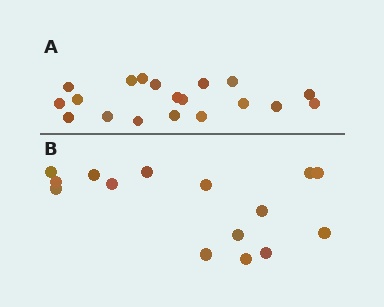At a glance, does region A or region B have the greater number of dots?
Region A (the top region) has more dots.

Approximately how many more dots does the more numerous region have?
Region A has about 4 more dots than region B.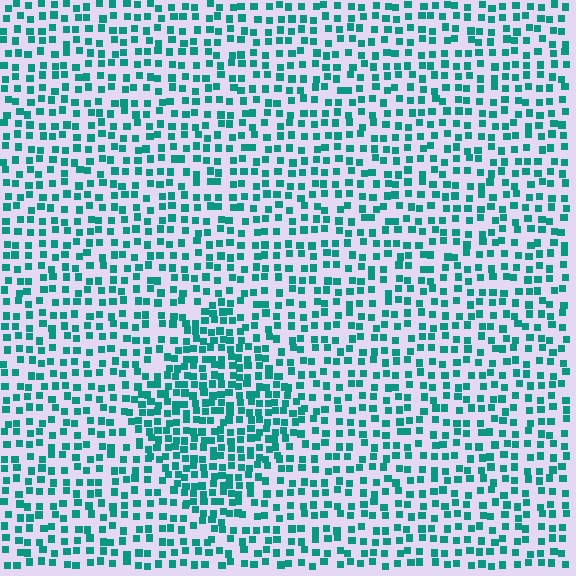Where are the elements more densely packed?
The elements are more densely packed inside the diamond boundary.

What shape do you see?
I see a diamond.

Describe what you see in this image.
The image contains small teal elements arranged at two different densities. A diamond-shaped region is visible where the elements are more densely packed than the surrounding area.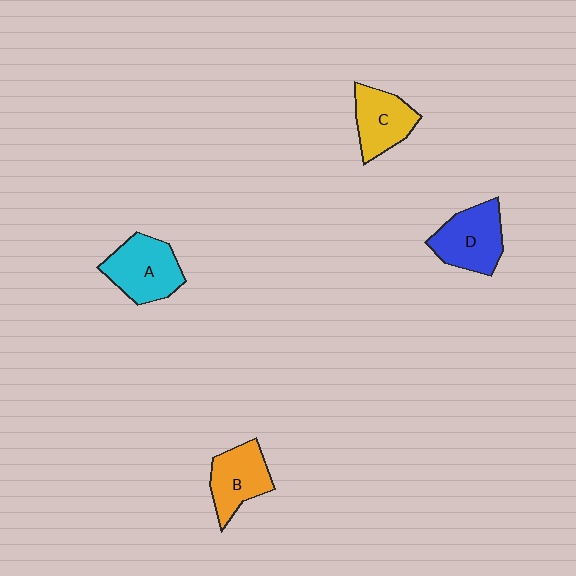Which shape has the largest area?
Shape A (cyan).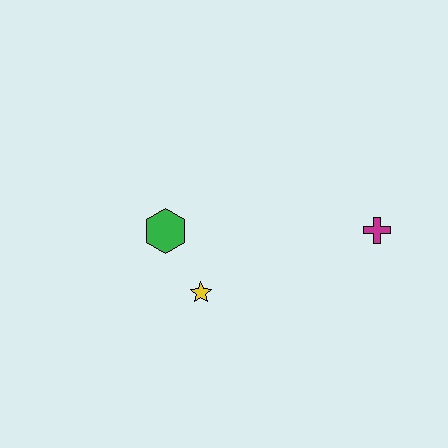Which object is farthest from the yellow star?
The magenta cross is farthest from the yellow star.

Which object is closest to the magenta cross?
The yellow star is closest to the magenta cross.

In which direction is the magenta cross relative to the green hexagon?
The magenta cross is to the right of the green hexagon.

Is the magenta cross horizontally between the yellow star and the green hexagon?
No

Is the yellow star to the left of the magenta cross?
Yes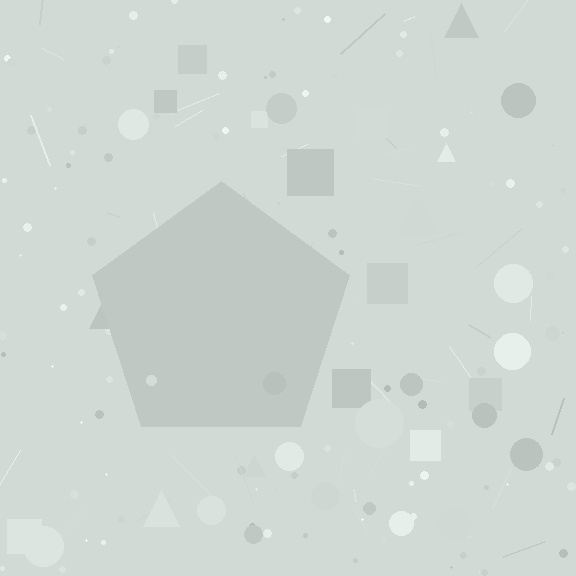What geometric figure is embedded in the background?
A pentagon is embedded in the background.